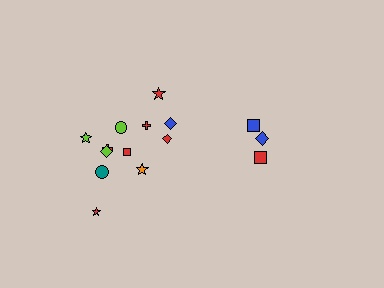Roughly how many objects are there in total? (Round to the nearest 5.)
Roughly 15 objects in total.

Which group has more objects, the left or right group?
The left group.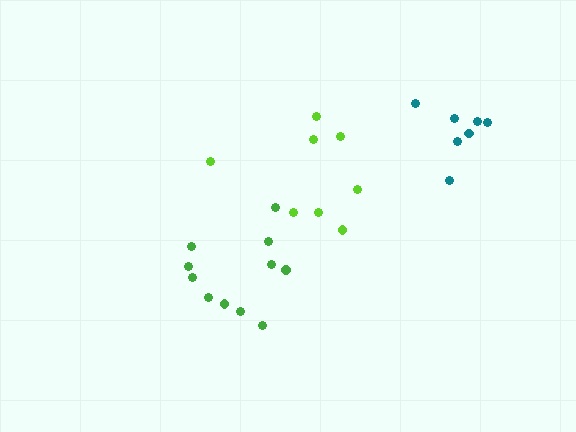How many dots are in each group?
Group 1: 8 dots, Group 2: 11 dots, Group 3: 7 dots (26 total).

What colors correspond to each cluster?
The clusters are colored: lime, green, teal.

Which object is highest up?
The teal cluster is topmost.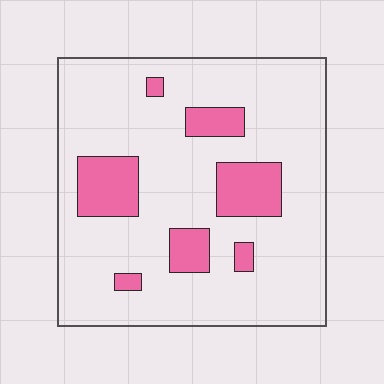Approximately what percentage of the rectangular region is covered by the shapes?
Approximately 15%.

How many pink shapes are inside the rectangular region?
7.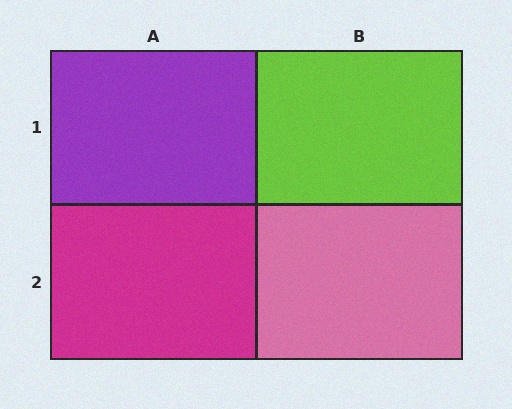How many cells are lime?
1 cell is lime.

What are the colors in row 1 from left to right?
Purple, lime.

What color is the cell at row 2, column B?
Pink.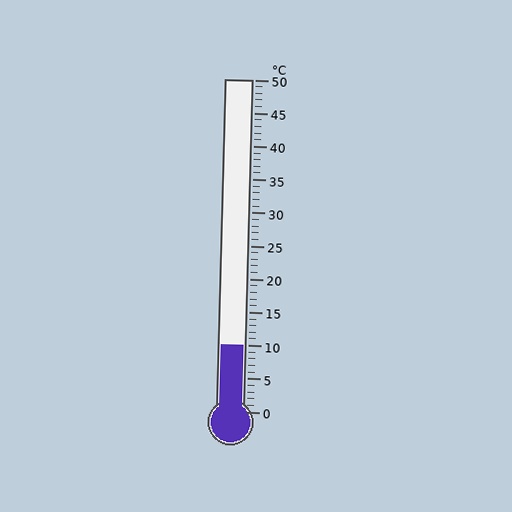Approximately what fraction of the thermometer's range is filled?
The thermometer is filled to approximately 20% of its range.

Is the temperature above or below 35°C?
The temperature is below 35°C.